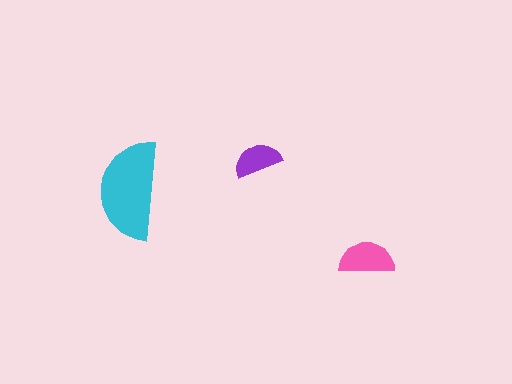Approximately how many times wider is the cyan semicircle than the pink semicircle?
About 2 times wider.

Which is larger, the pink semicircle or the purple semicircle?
The pink one.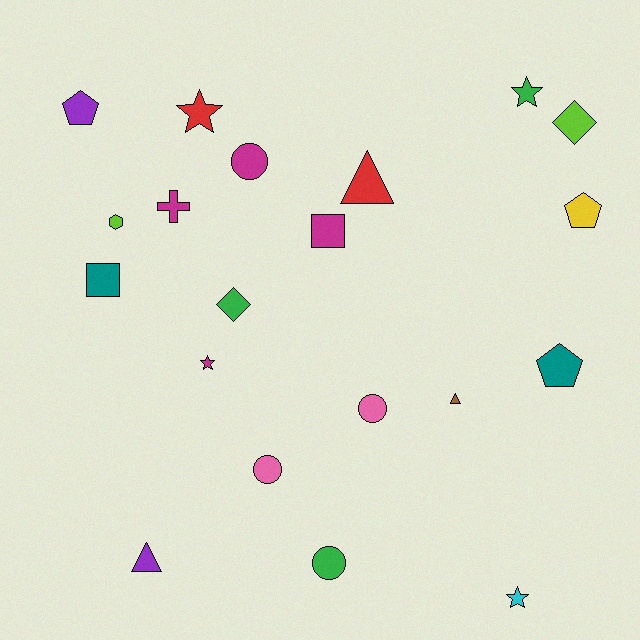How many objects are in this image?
There are 20 objects.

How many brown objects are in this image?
There is 1 brown object.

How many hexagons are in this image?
There is 1 hexagon.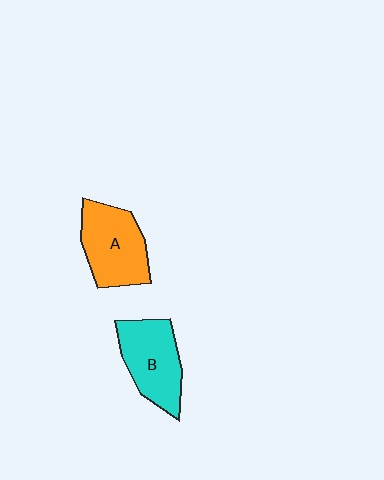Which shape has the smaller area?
Shape B (cyan).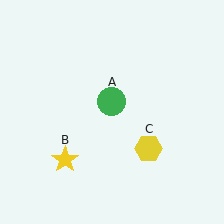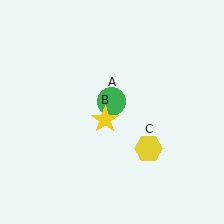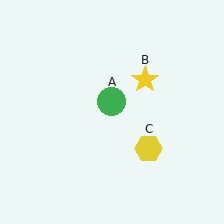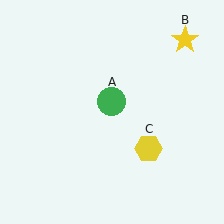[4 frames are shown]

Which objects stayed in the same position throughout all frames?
Green circle (object A) and yellow hexagon (object C) remained stationary.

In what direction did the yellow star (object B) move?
The yellow star (object B) moved up and to the right.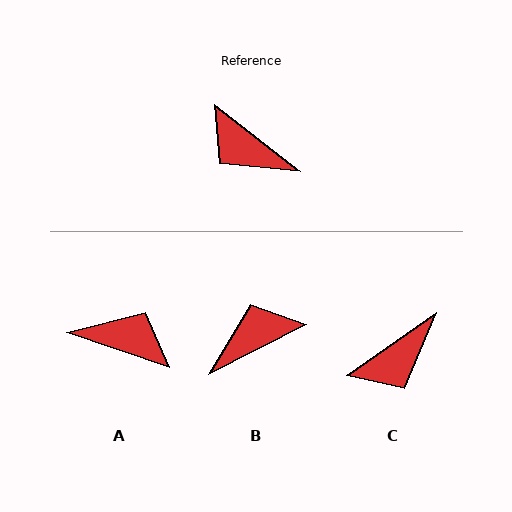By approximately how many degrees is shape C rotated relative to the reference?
Approximately 73 degrees counter-clockwise.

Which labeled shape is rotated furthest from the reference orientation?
A, about 161 degrees away.